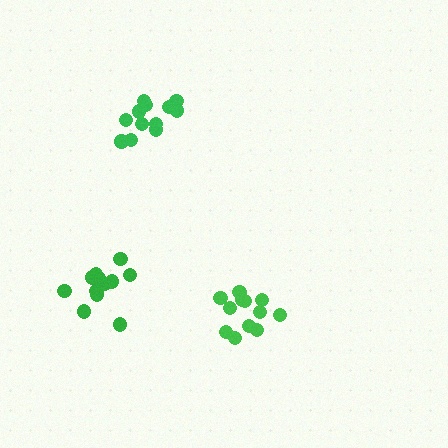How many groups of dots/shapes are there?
There are 3 groups.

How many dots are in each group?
Group 1: 12 dots, Group 2: 12 dots, Group 3: 12 dots (36 total).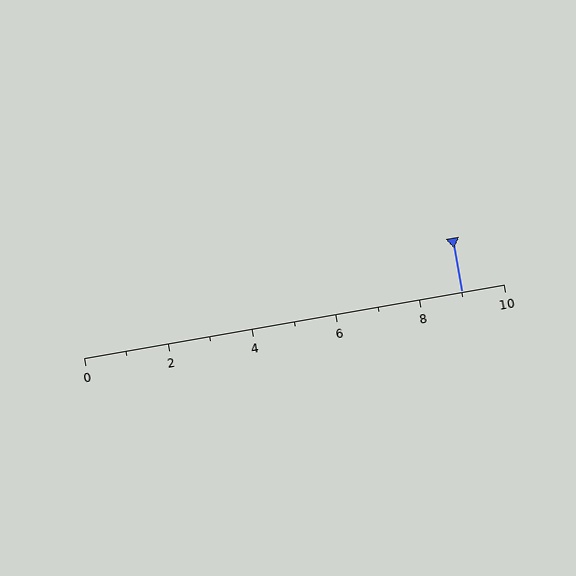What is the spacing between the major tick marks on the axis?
The major ticks are spaced 2 apart.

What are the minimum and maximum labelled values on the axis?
The axis runs from 0 to 10.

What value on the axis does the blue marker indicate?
The marker indicates approximately 9.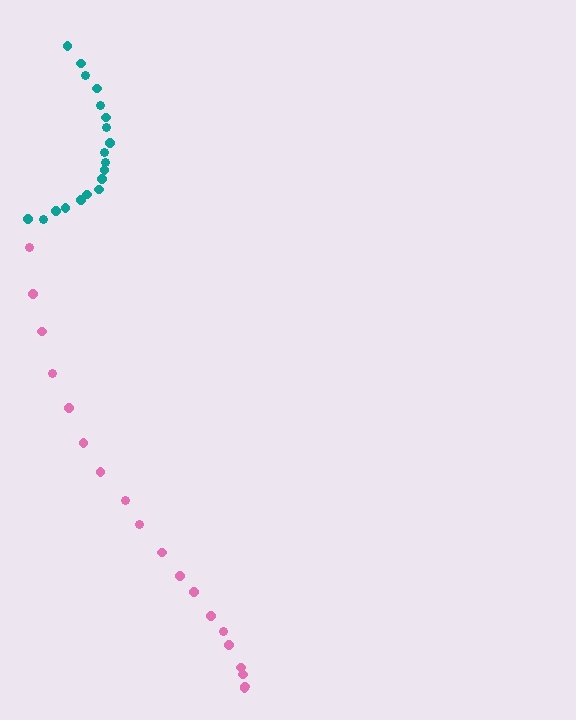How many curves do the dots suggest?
There are 2 distinct paths.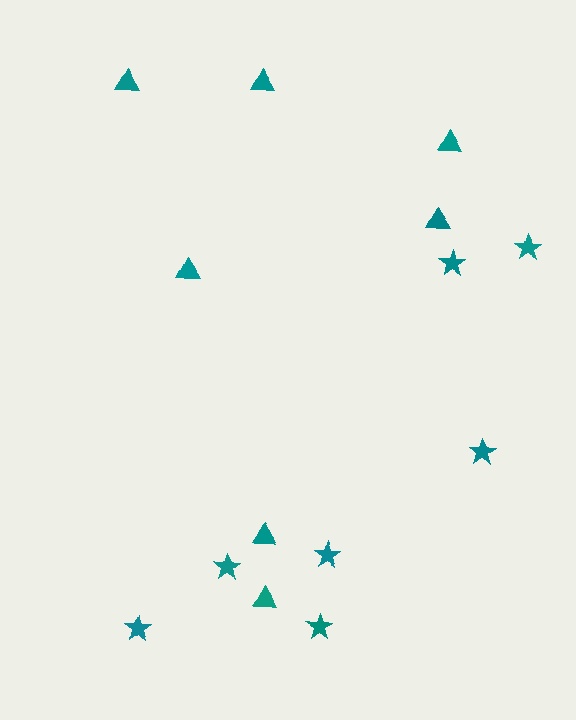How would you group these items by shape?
There are 2 groups: one group of triangles (7) and one group of stars (7).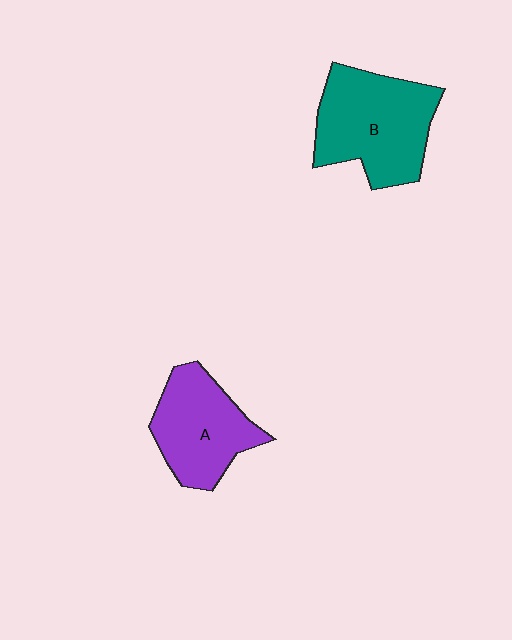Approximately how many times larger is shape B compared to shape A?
Approximately 1.3 times.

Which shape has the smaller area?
Shape A (purple).